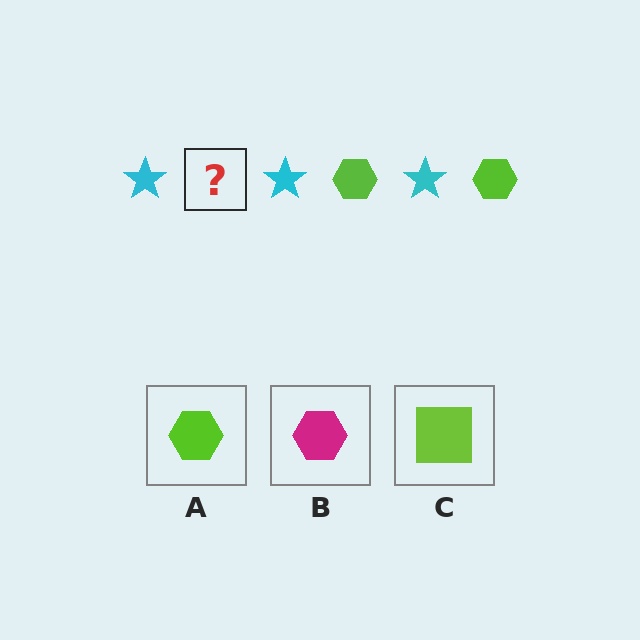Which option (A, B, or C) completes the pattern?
A.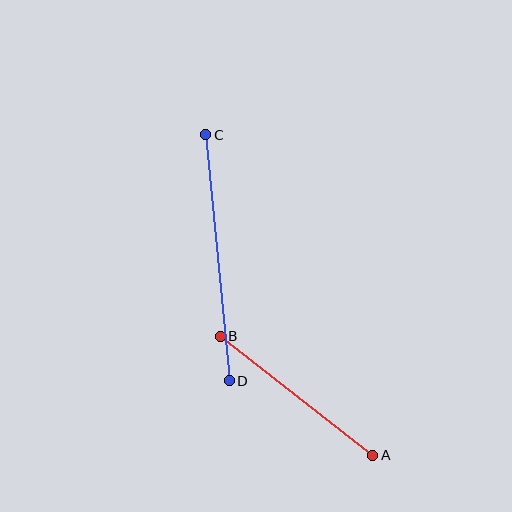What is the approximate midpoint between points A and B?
The midpoint is at approximately (297, 396) pixels.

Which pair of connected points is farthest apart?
Points C and D are farthest apart.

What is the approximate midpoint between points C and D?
The midpoint is at approximately (218, 258) pixels.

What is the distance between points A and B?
The distance is approximately 194 pixels.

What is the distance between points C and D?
The distance is approximately 247 pixels.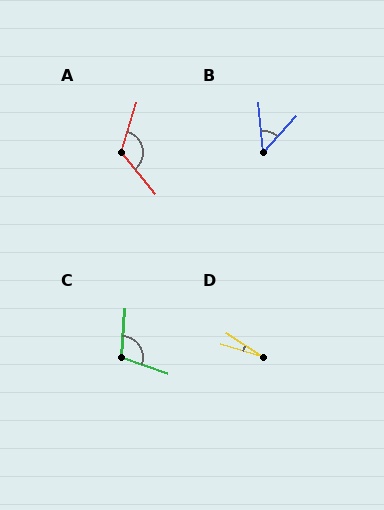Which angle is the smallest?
D, at approximately 16 degrees.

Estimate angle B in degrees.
Approximately 47 degrees.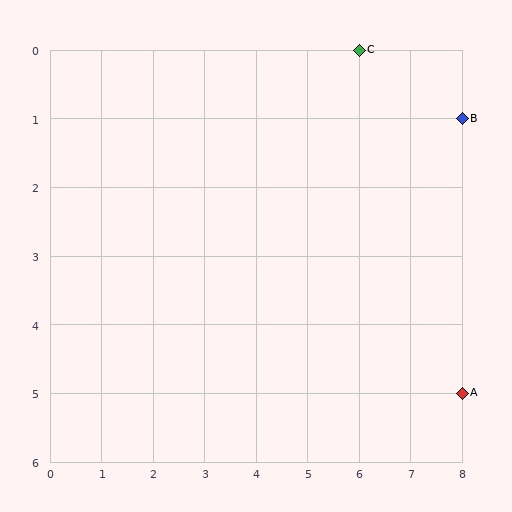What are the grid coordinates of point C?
Point C is at grid coordinates (6, 0).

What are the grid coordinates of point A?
Point A is at grid coordinates (8, 5).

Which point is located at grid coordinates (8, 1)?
Point B is at (8, 1).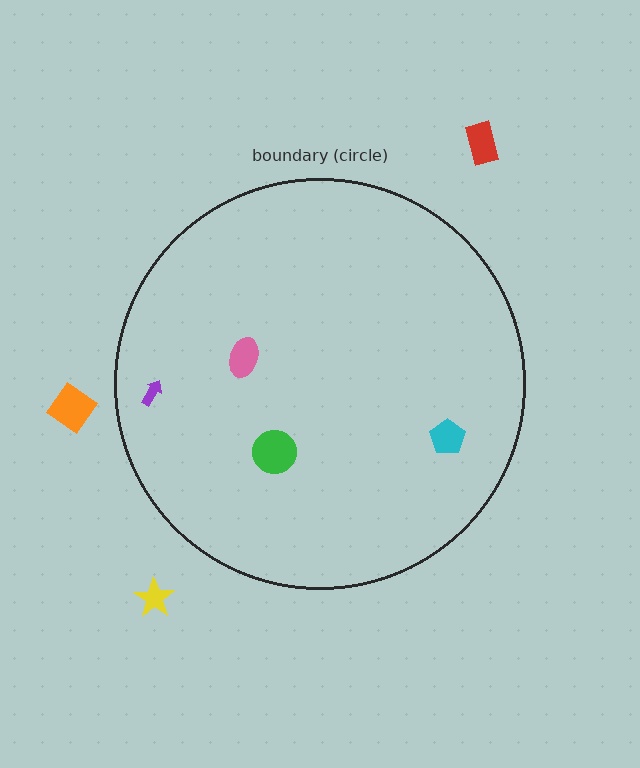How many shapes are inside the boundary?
4 inside, 3 outside.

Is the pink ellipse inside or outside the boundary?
Inside.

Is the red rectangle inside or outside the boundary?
Outside.